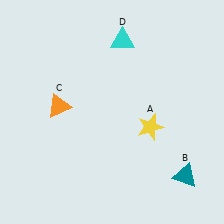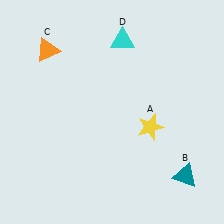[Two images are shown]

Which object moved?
The orange triangle (C) moved up.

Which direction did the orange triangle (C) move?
The orange triangle (C) moved up.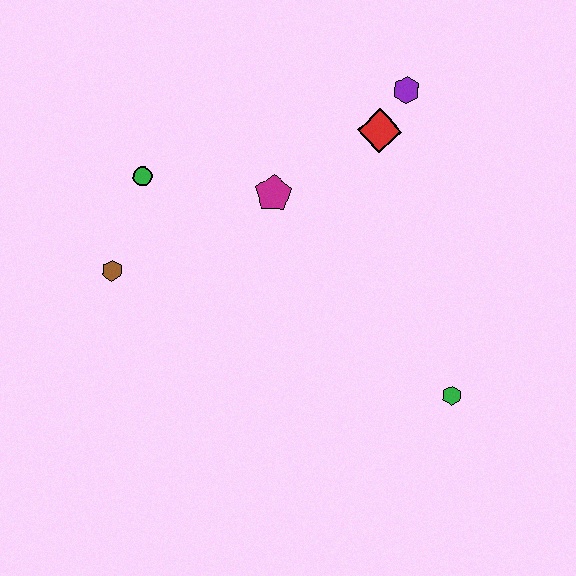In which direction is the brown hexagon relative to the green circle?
The brown hexagon is below the green circle.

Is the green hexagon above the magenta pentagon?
No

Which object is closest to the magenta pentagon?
The red diamond is closest to the magenta pentagon.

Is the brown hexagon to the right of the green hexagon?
No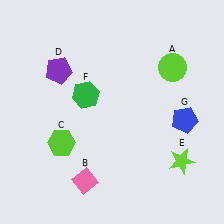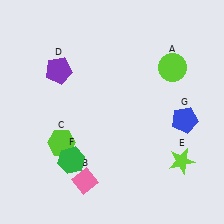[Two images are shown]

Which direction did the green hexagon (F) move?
The green hexagon (F) moved down.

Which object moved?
The green hexagon (F) moved down.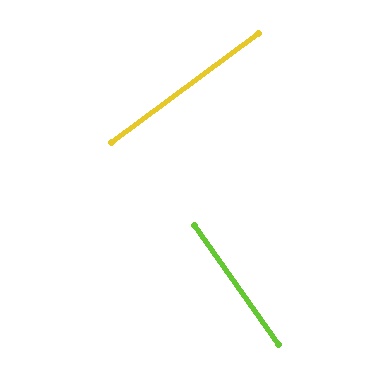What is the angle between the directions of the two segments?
Approximately 89 degrees.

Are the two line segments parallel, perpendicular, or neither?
Perpendicular — they meet at approximately 89°.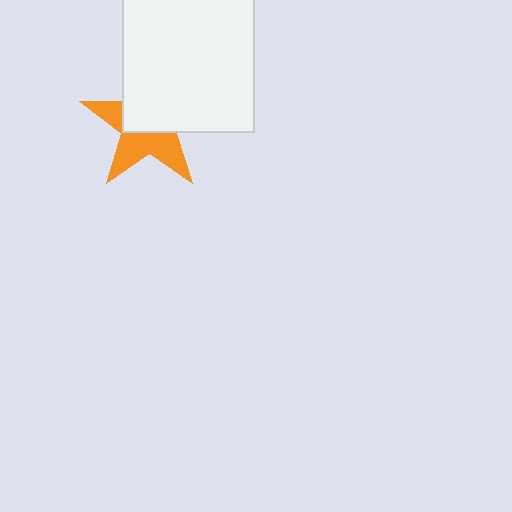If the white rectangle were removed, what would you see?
You would see the complete orange star.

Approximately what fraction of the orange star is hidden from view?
Roughly 53% of the orange star is hidden behind the white rectangle.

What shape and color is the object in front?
The object in front is a white rectangle.